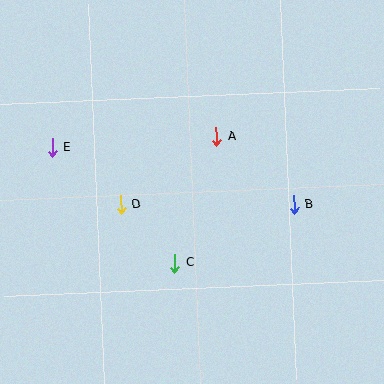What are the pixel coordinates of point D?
Point D is at (121, 205).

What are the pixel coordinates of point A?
Point A is at (217, 136).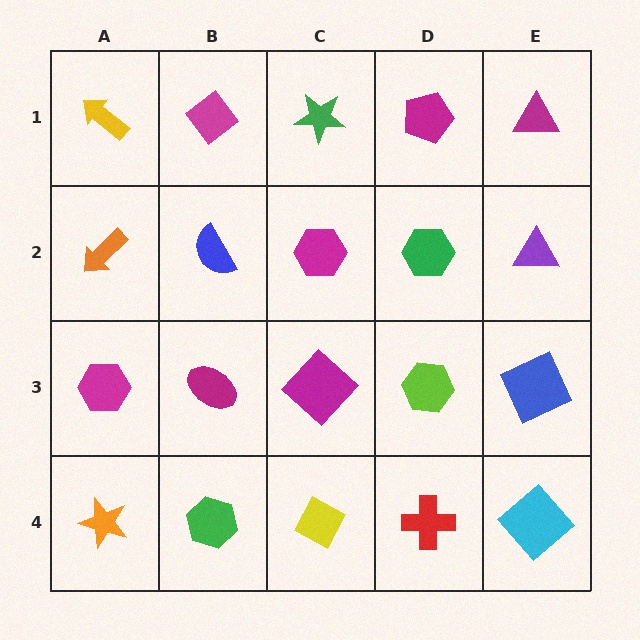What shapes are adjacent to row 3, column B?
A blue semicircle (row 2, column B), a green hexagon (row 4, column B), a magenta hexagon (row 3, column A), a magenta diamond (row 3, column C).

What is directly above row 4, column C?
A magenta diamond.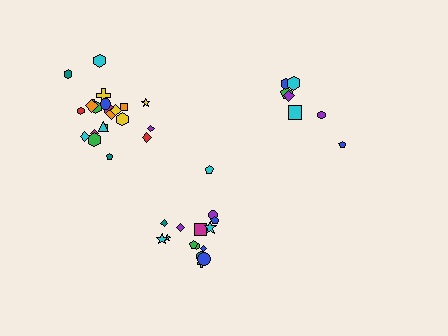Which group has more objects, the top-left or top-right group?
The top-left group.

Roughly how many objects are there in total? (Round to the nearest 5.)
Roughly 45 objects in total.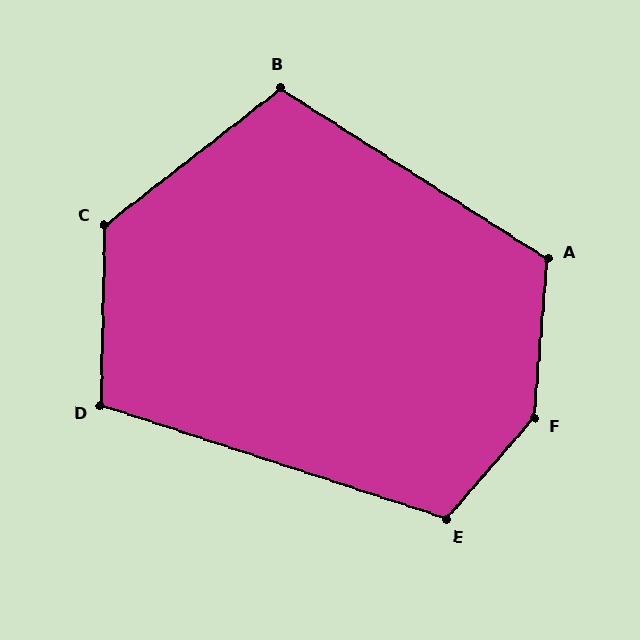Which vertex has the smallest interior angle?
D, at approximately 107 degrees.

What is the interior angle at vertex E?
Approximately 113 degrees (obtuse).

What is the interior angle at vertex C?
Approximately 129 degrees (obtuse).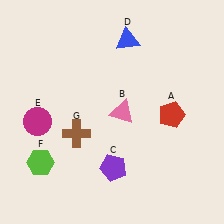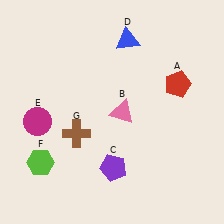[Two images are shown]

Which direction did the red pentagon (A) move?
The red pentagon (A) moved up.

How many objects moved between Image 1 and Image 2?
1 object moved between the two images.